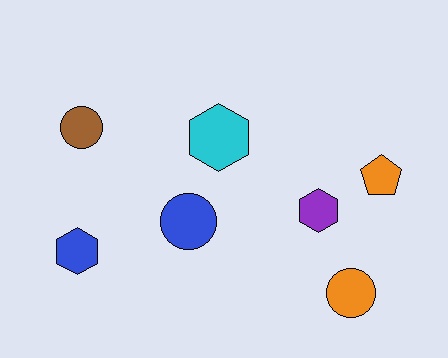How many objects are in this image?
There are 7 objects.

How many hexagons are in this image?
There are 3 hexagons.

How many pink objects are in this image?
There are no pink objects.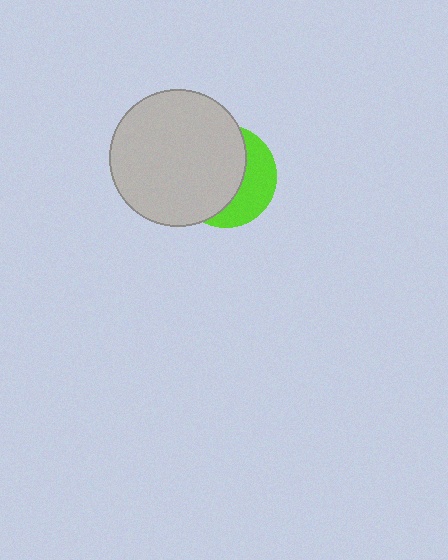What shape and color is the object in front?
The object in front is a light gray circle.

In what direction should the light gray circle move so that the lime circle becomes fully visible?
The light gray circle should move left. That is the shortest direction to clear the overlap and leave the lime circle fully visible.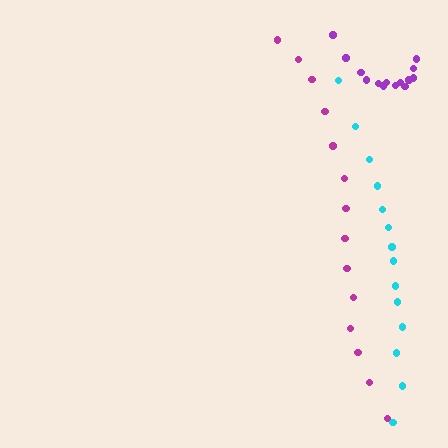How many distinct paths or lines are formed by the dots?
There are 3 distinct paths.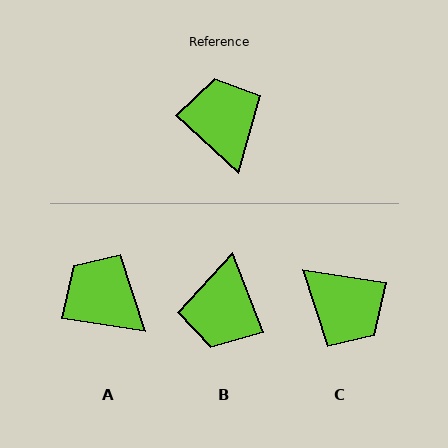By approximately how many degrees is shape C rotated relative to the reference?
Approximately 146 degrees clockwise.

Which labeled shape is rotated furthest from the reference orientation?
B, about 153 degrees away.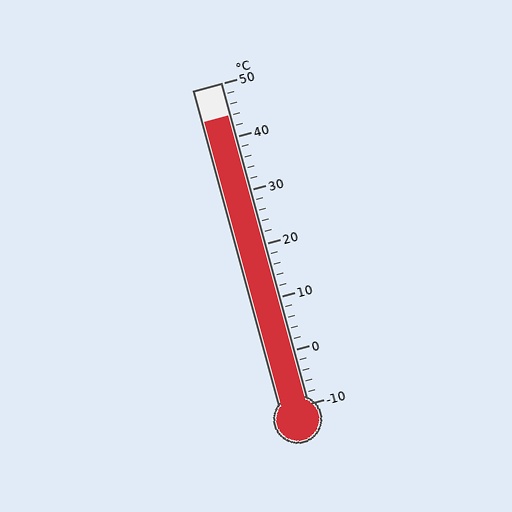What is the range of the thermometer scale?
The thermometer scale ranges from -10°C to 50°C.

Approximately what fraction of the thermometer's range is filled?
The thermometer is filled to approximately 90% of its range.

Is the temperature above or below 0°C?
The temperature is above 0°C.